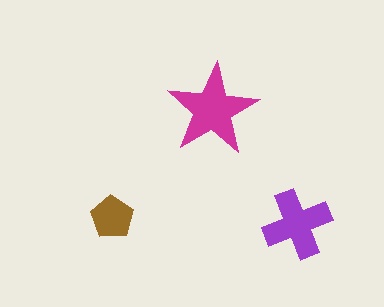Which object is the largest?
The magenta star.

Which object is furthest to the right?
The purple cross is rightmost.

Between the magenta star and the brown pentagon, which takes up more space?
The magenta star.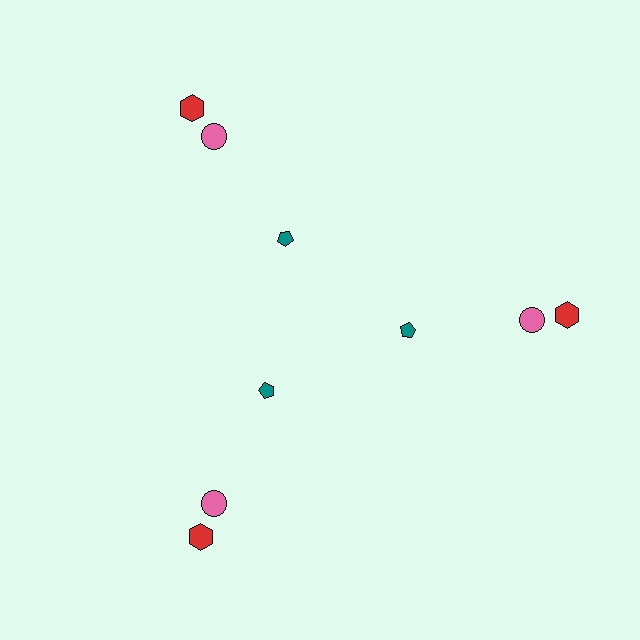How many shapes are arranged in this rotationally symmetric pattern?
There are 9 shapes, arranged in 3 groups of 3.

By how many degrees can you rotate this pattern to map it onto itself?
The pattern maps onto itself every 120 degrees of rotation.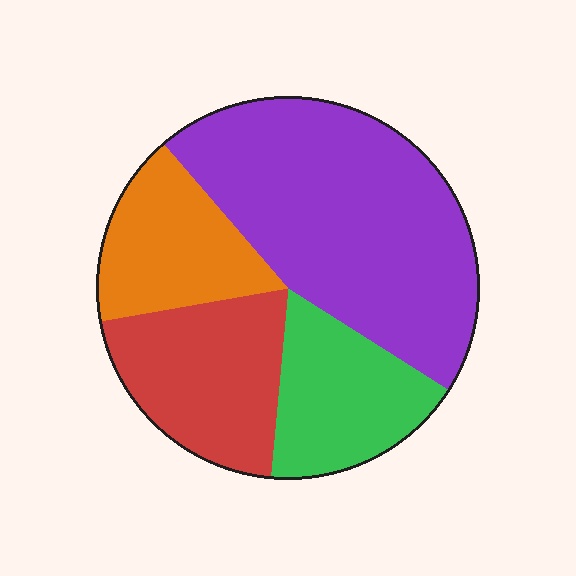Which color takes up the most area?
Purple, at roughly 45%.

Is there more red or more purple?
Purple.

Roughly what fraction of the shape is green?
Green covers 17% of the shape.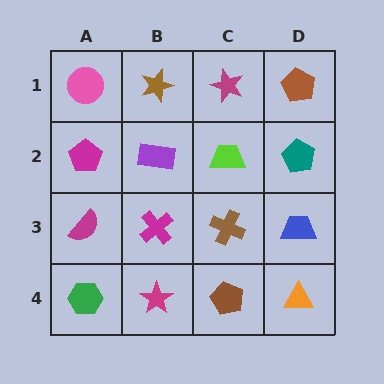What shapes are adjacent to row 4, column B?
A magenta cross (row 3, column B), a green hexagon (row 4, column A), a brown pentagon (row 4, column C).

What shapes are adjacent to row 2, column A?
A pink circle (row 1, column A), a magenta semicircle (row 3, column A), a purple rectangle (row 2, column B).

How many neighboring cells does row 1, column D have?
2.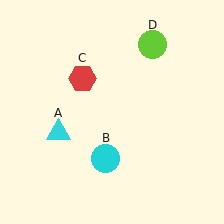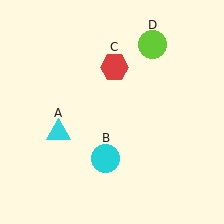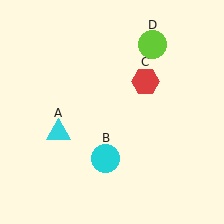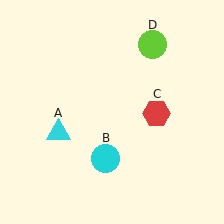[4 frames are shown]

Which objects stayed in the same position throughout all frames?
Cyan triangle (object A) and cyan circle (object B) and lime circle (object D) remained stationary.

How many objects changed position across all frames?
1 object changed position: red hexagon (object C).